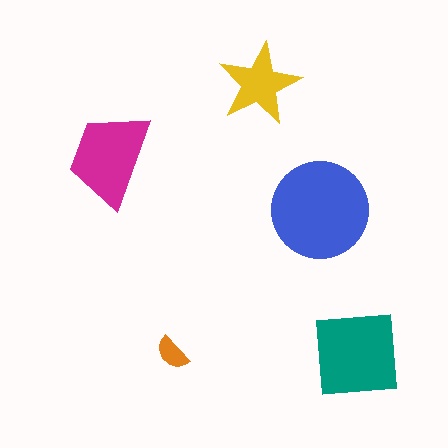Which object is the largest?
The blue circle.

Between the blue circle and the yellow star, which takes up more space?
The blue circle.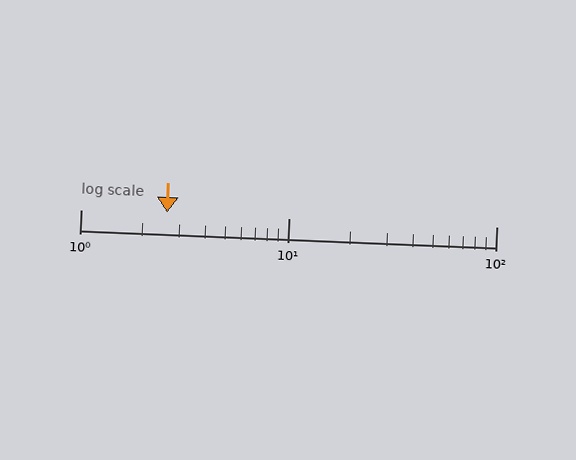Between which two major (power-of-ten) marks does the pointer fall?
The pointer is between 1 and 10.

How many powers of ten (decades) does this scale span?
The scale spans 2 decades, from 1 to 100.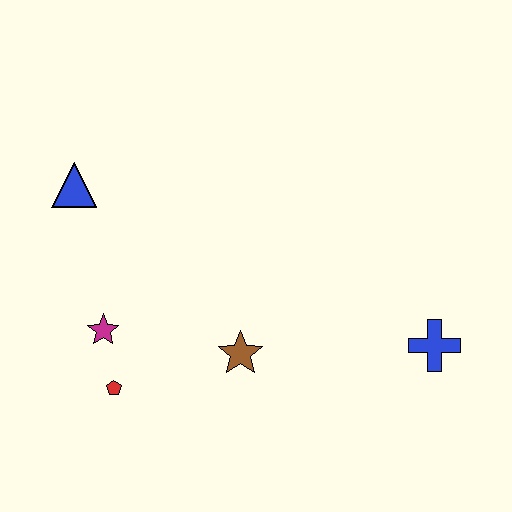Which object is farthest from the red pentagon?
The blue cross is farthest from the red pentagon.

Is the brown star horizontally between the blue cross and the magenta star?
Yes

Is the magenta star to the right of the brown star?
No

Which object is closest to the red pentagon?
The magenta star is closest to the red pentagon.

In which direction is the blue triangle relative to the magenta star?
The blue triangle is above the magenta star.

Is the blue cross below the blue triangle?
Yes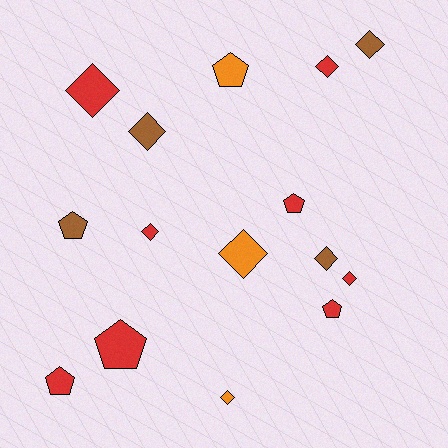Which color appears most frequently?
Red, with 8 objects.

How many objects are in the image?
There are 15 objects.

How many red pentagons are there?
There are 4 red pentagons.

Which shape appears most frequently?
Diamond, with 9 objects.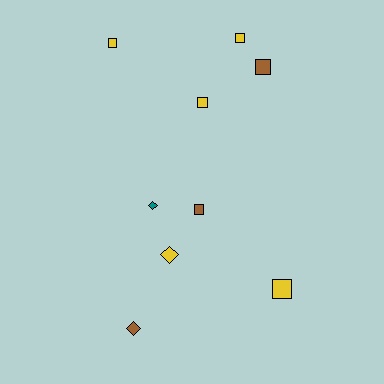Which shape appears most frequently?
Square, with 6 objects.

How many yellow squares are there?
There are 4 yellow squares.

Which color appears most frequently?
Yellow, with 5 objects.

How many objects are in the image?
There are 9 objects.